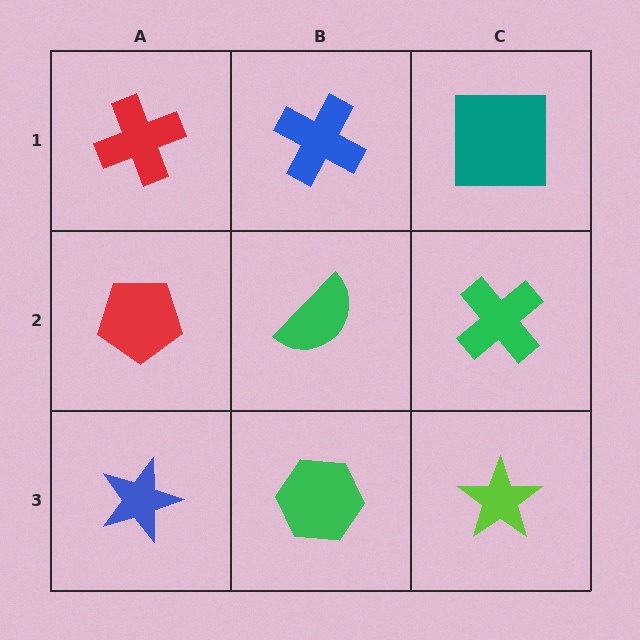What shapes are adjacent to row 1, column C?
A green cross (row 2, column C), a blue cross (row 1, column B).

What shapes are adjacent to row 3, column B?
A green semicircle (row 2, column B), a blue star (row 3, column A), a lime star (row 3, column C).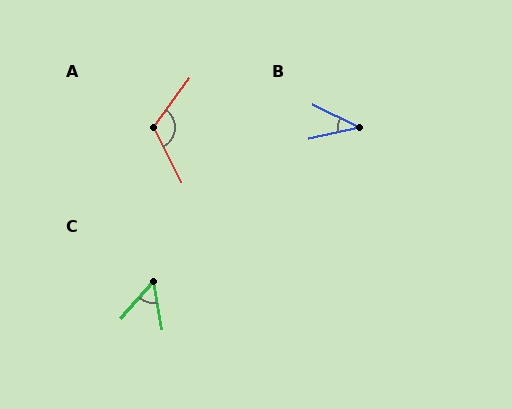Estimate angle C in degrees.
Approximately 51 degrees.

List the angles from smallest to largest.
B (39°), C (51°), A (117°).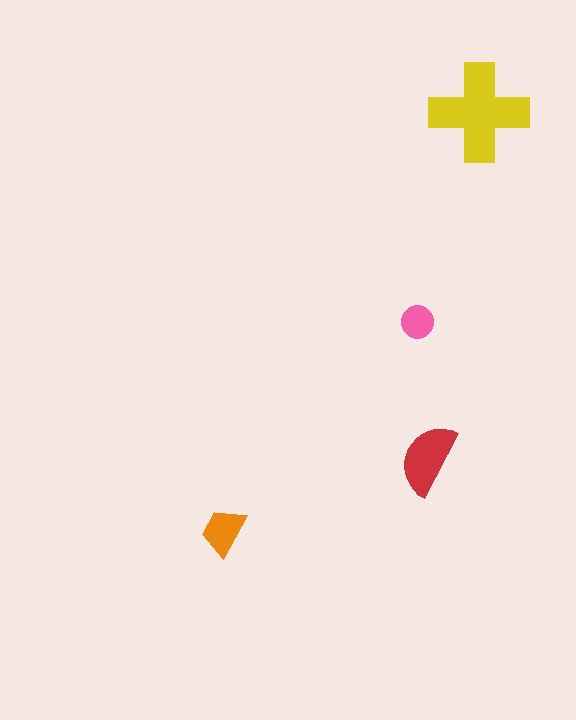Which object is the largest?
The yellow cross.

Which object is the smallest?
The pink circle.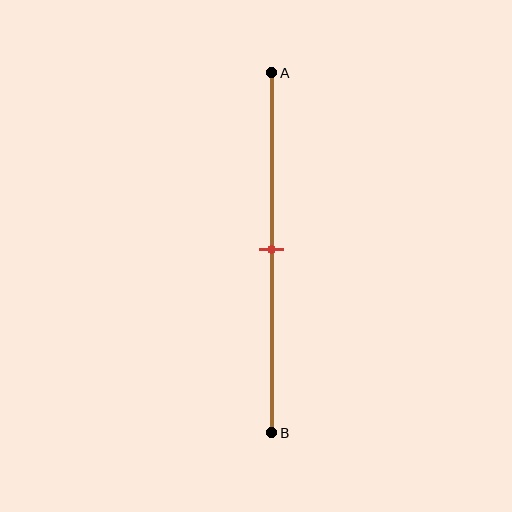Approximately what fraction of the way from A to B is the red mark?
The red mark is approximately 50% of the way from A to B.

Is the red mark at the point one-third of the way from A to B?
No, the mark is at about 50% from A, not at the 33% one-third point.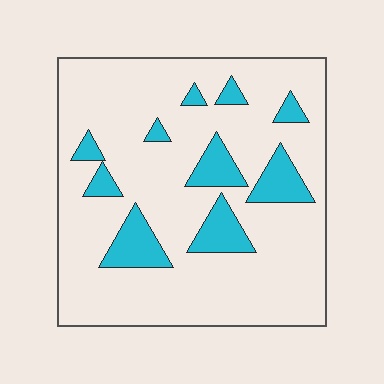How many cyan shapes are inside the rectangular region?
10.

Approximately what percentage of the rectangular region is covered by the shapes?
Approximately 15%.